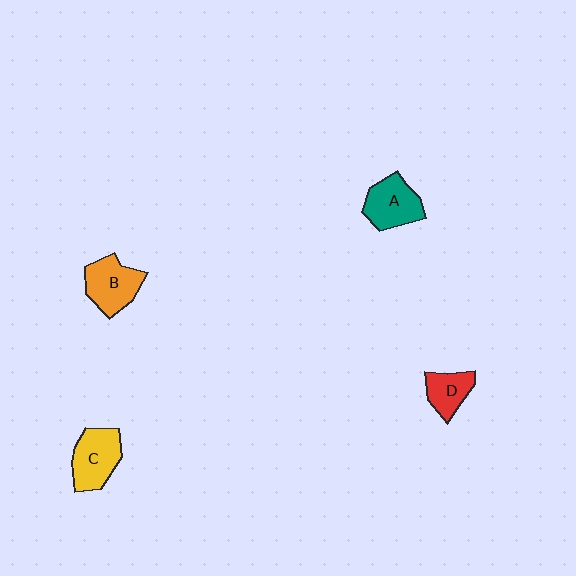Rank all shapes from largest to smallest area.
From largest to smallest: C (yellow), B (orange), A (teal), D (red).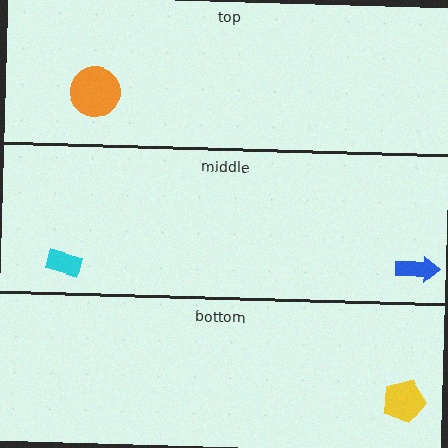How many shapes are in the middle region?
2.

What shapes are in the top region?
The orange circle.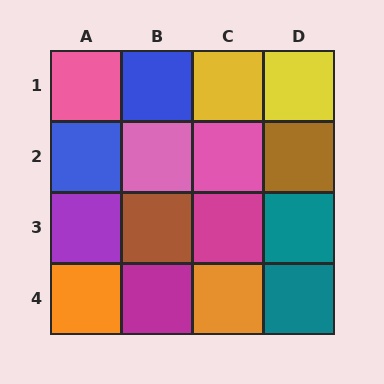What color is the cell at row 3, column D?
Teal.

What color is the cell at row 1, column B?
Blue.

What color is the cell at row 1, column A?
Pink.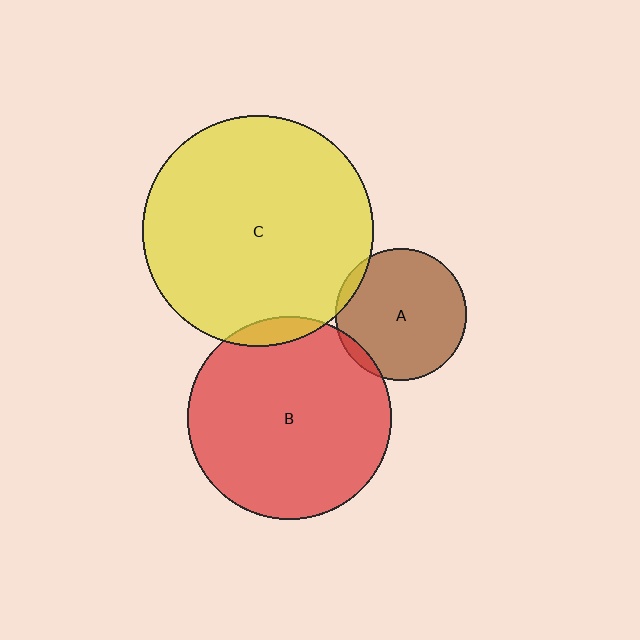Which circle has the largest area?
Circle C (yellow).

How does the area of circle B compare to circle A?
Approximately 2.4 times.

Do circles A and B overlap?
Yes.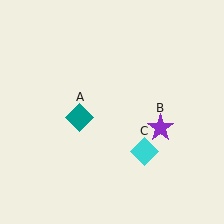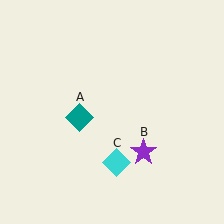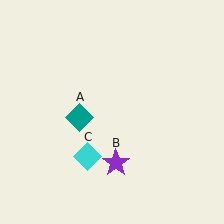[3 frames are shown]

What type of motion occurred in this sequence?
The purple star (object B), cyan diamond (object C) rotated clockwise around the center of the scene.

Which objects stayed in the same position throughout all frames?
Teal diamond (object A) remained stationary.